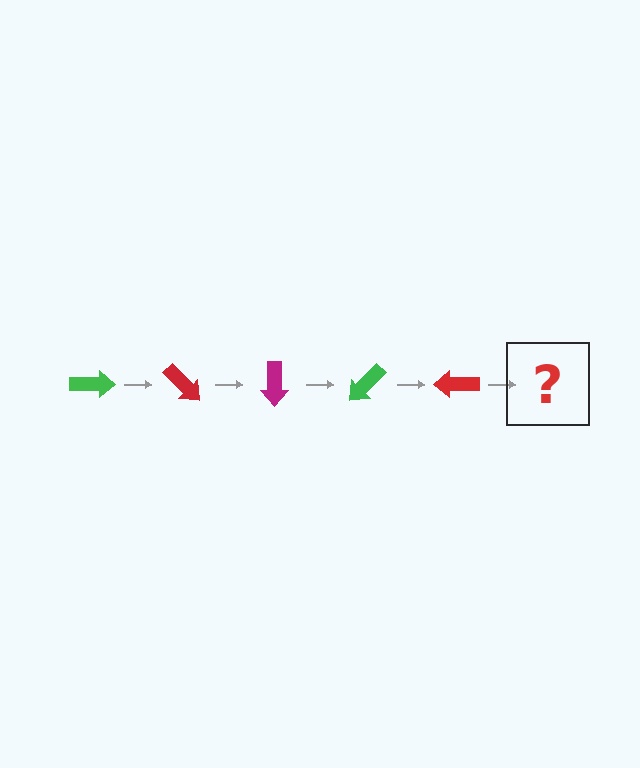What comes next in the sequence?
The next element should be a magenta arrow, rotated 225 degrees from the start.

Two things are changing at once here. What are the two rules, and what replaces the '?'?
The two rules are that it rotates 45 degrees each step and the color cycles through green, red, and magenta. The '?' should be a magenta arrow, rotated 225 degrees from the start.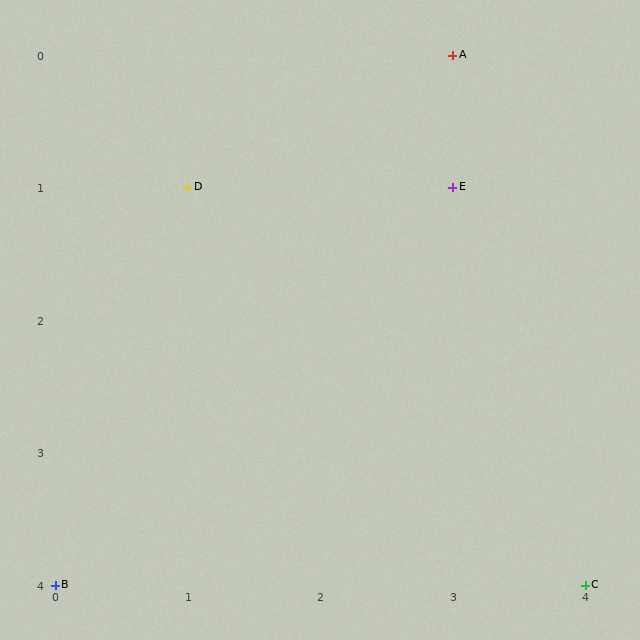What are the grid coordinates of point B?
Point B is at grid coordinates (0, 4).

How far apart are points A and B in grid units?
Points A and B are 3 columns and 4 rows apart (about 5.0 grid units diagonally).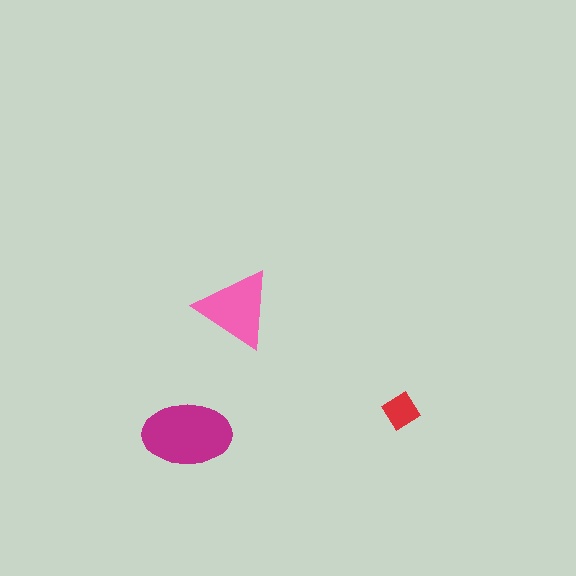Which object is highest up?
The pink triangle is topmost.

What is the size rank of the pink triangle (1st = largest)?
2nd.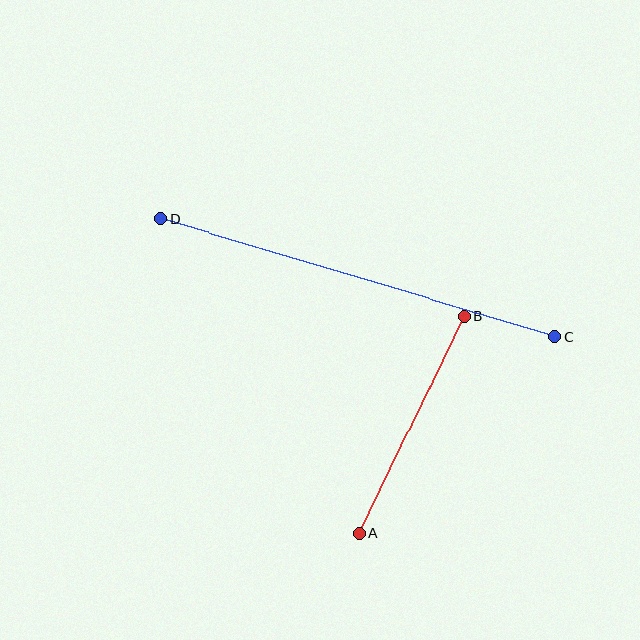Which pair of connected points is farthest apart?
Points C and D are farthest apart.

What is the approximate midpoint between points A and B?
The midpoint is at approximately (412, 425) pixels.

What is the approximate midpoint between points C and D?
The midpoint is at approximately (358, 278) pixels.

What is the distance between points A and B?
The distance is approximately 241 pixels.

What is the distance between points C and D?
The distance is approximately 410 pixels.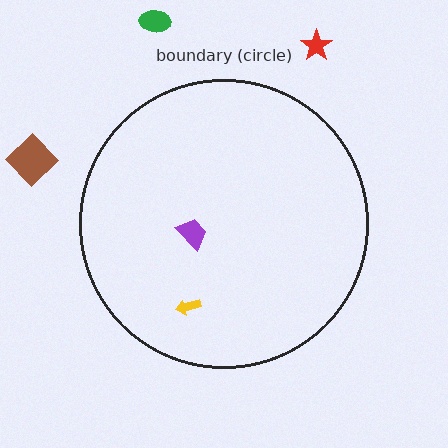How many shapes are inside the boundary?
2 inside, 3 outside.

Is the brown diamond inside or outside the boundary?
Outside.